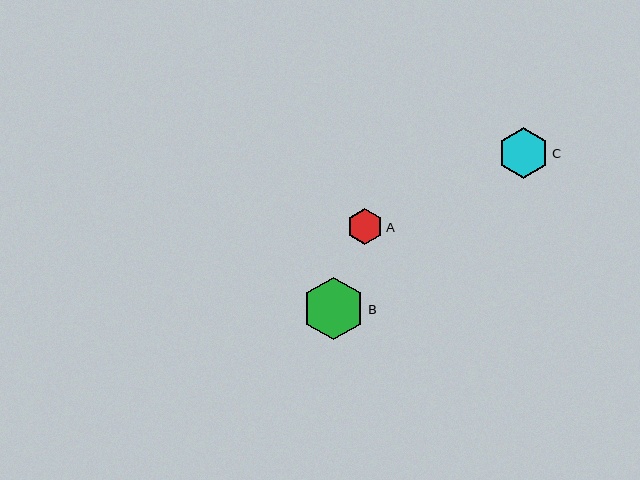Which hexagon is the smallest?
Hexagon A is the smallest with a size of approximately 36 pixels.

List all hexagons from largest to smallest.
From largest to smallest: B, C, A.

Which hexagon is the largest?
Hexagon B is the largest with a size of approximately 62 pixels.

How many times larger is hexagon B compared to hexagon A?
Hexagon B is approximately 1.7 times the size of hexagon A.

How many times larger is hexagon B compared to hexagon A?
Hexagon B is approximately 1.7 times the size of hexagon A.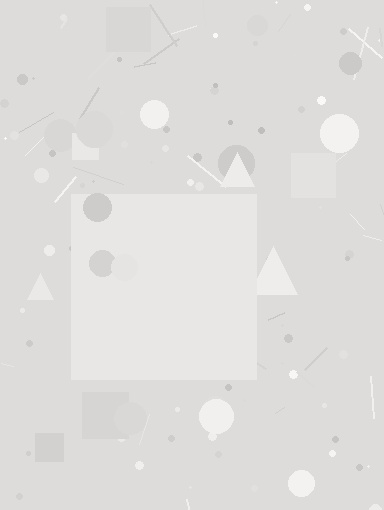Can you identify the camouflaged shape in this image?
The camouflaged shape is a square.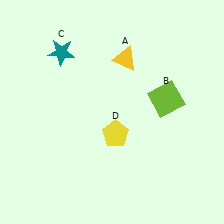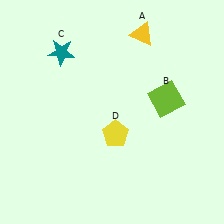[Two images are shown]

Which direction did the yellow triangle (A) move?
The yellow triangle (A) moved up.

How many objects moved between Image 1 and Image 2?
1 object moved between the two images.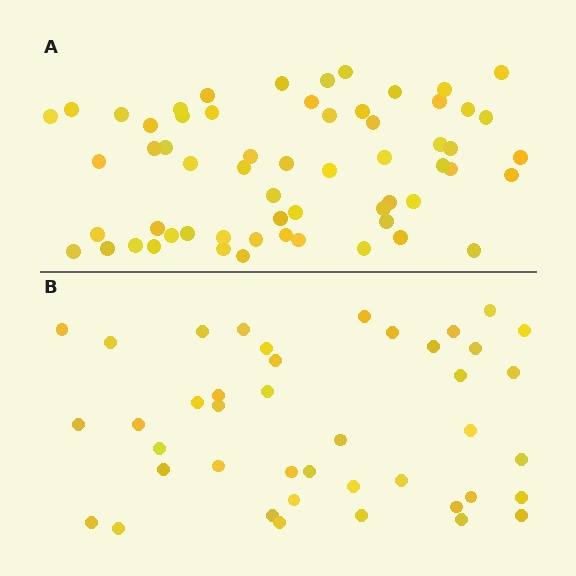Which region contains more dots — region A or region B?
Region A (the top region) has more dots.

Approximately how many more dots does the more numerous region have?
Region A has approximately 20 more dots than region B.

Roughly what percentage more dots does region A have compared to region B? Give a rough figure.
About 45% more.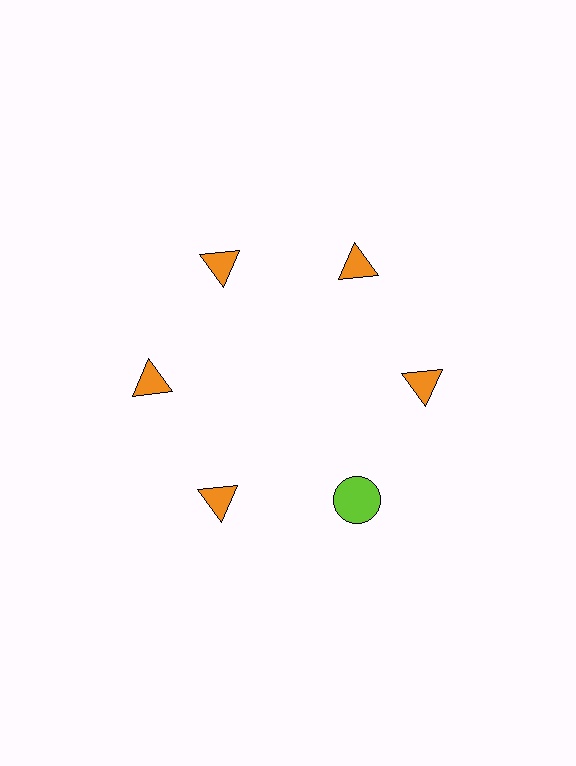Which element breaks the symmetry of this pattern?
The lime circle at roughly the 5 o'clock position breaks the symmetry. All other shapes are orange triangles.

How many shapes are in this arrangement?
There are 6 shapes arranged in a ring pattern.